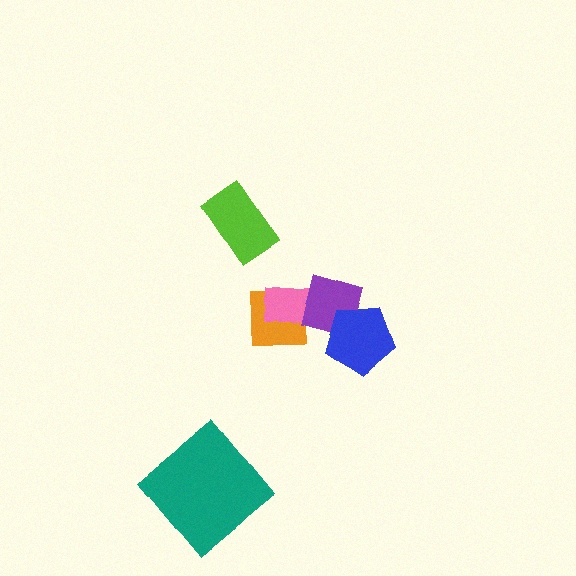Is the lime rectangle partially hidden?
No, no other shape covers it.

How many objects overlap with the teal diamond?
0 objects overlap with the teal diamond.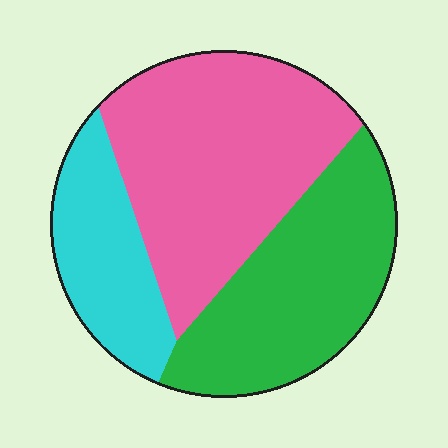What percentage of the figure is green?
Green covers roughly 35% of the figure.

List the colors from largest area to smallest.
From largest to smallest: pink, green, cyan.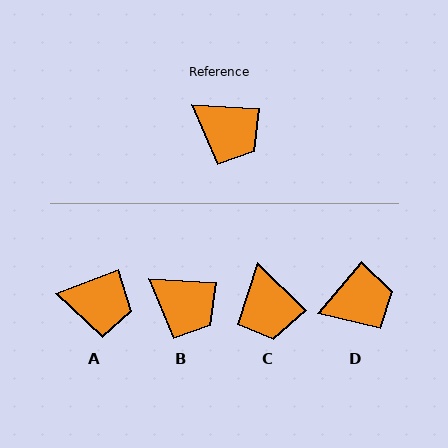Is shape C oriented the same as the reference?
No, it is off by about 41 degrees.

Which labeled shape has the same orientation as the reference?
B.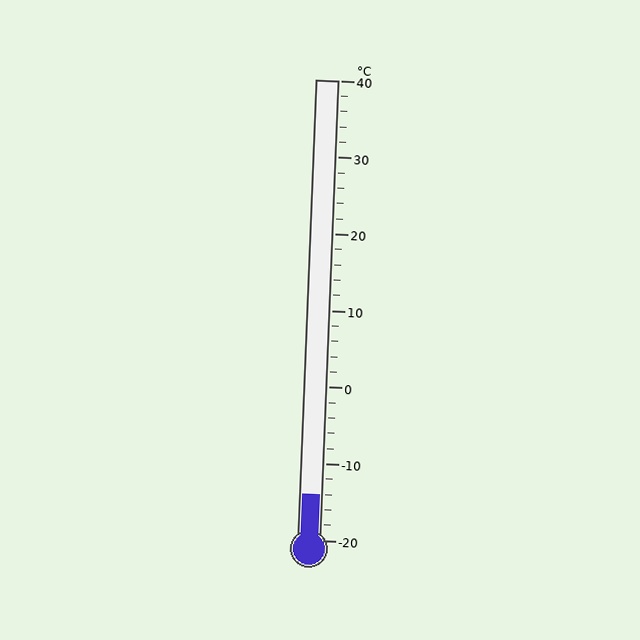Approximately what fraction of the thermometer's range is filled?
The thermometer is filled to approximately 10% of its range.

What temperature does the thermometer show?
The thermometer shows approximately -14°C.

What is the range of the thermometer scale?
The thermometer scale ranges from -20°C to 40°C.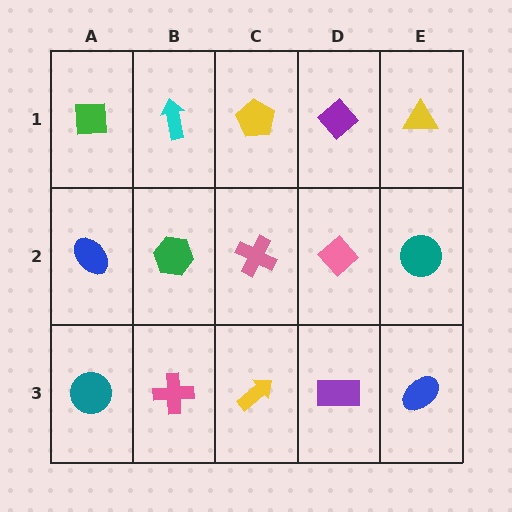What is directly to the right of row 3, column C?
A purple rectangle.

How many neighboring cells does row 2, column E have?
3.